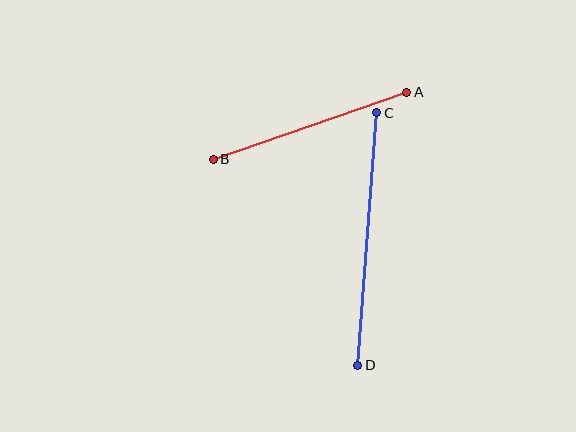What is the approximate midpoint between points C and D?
The midpoint is at approximately (367, 239) pixels.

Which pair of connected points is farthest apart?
Points C and D are farthest apart.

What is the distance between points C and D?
The distance is approximately 253 pixels.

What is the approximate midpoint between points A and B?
The midpoint is at approximately (310, 126) pixels.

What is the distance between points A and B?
The distance is approximately 205 pixels.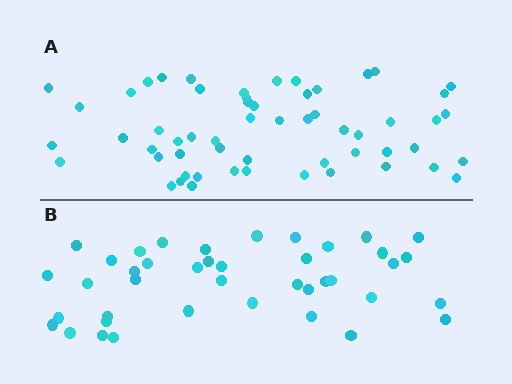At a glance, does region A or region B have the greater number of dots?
Region A (the top region) has more dots.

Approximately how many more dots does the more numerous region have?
Region A has approximately 15 more dots than region B.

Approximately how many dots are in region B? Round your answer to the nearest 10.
About 40 dots. (The exact count is 41, which rounds to 40.)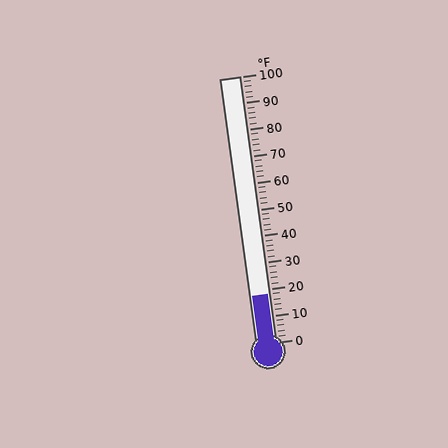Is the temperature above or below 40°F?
The temperature is below 40°F.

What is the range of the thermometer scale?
The thermometer scale ranges from 0°F to 100°F.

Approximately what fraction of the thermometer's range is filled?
The thermometer is filled to approximately 20% of its range.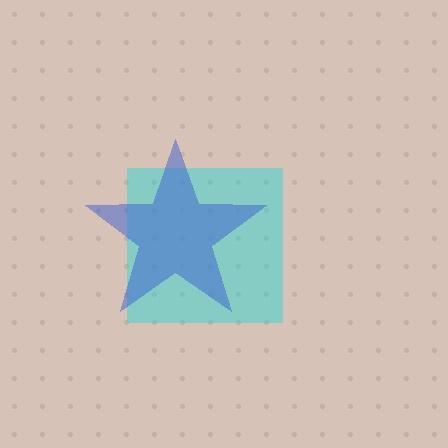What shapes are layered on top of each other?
The layered shapes are: a cyan square, a blue star.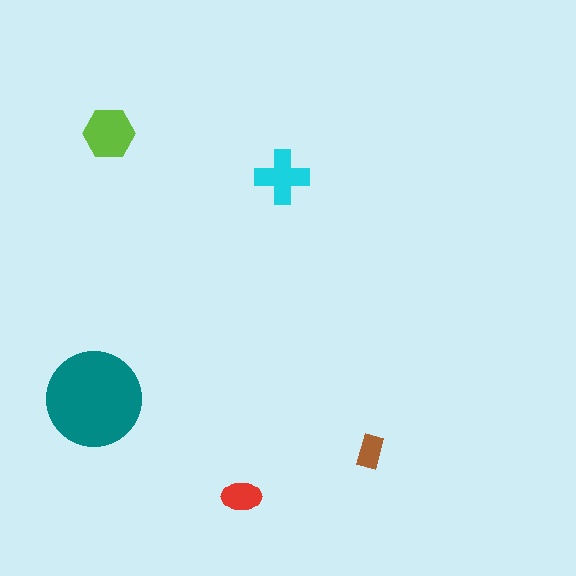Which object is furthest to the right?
The brown rectangle is rightmost.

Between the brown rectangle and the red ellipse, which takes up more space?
The red ellipse.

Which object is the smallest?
The brown rectangle.